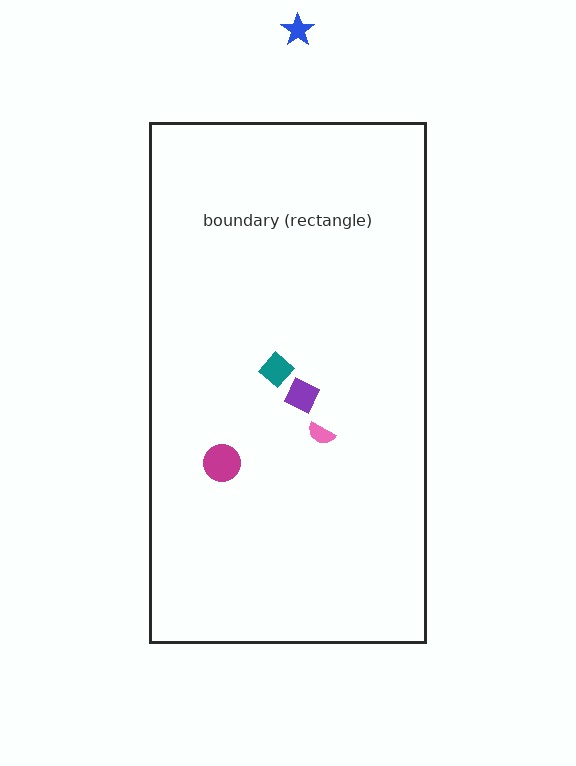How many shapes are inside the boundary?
4 inside, 1 outside.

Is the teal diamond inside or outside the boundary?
Inside.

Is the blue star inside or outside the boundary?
Outside.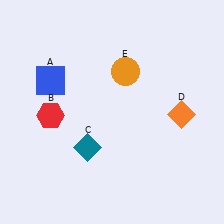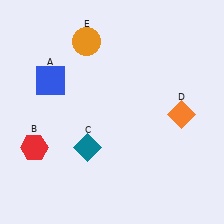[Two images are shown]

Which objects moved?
The objects that moved are: the red hexagon (B), the orange circle (E).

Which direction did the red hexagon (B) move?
The red hexagon (B) moved down.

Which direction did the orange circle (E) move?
The orange circle (E) moved left.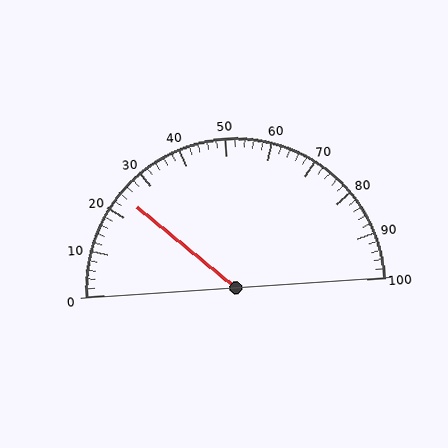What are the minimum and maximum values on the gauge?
The gauge ranges from 0 to 100.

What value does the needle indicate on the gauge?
The needle indicates approximately 24.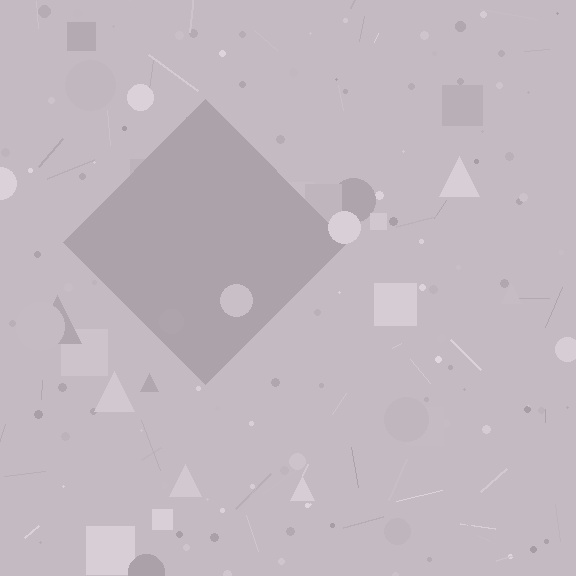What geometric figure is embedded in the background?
A diamond is embedded in the background.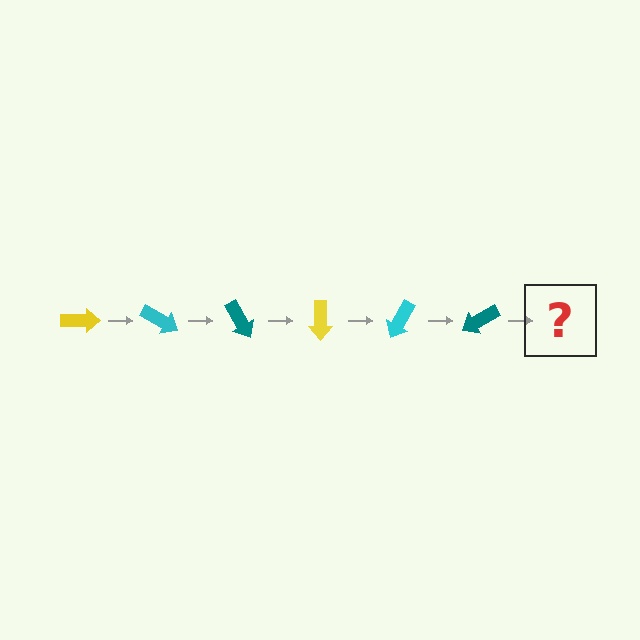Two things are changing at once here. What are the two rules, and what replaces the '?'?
The two rules are that it rotates 30 degrees each step and the color cycles through yellow, cyan, and teal. The '?' should be a yellow arrow, rotated 180 degrees from the start.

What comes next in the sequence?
The next element should be a yellow arrow, rotated 180 degrees from the start.